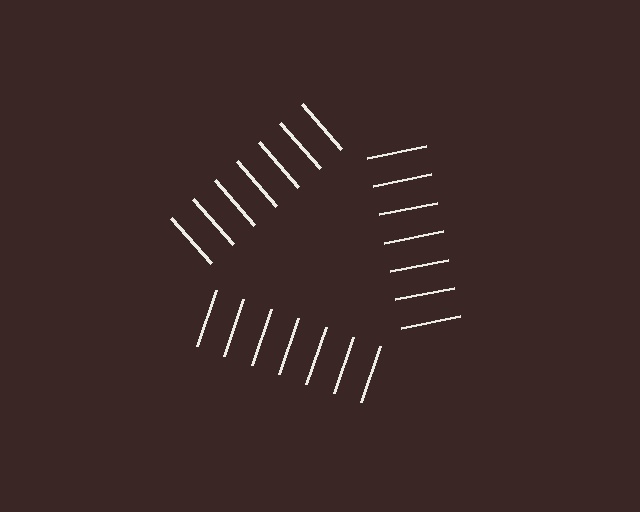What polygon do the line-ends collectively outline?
An illusory triangle — the line segments terminate on its edges but no continuous stroke is drawn.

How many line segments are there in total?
21 — 7 along each of the 3 edges.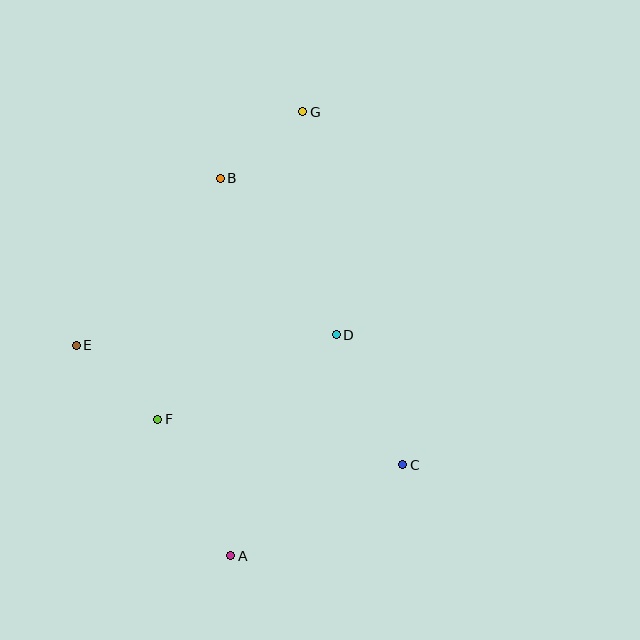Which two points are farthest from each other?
Points A and G are farthest from each other.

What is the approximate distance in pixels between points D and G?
The distance between D and G is approximately 226 pixels.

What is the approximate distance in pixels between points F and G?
The distance between F and G is approximately 340 pixels.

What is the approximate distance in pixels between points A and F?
The distance between A and F is approximately 155 pixels.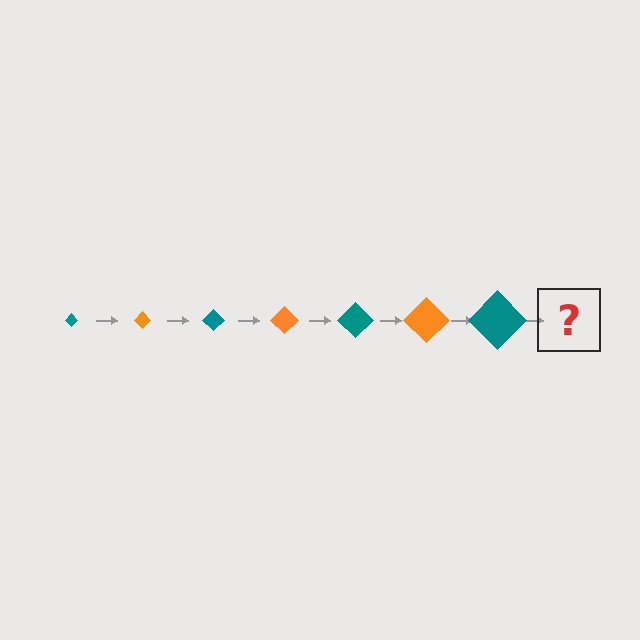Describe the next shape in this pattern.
It should be an orange diamond, larger than the previous one.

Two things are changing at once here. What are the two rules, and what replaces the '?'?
The two rules are that the diamond grows larger each step and the color cycles through teal and orange. The '?' should be an orange diamond, larger than the previous one.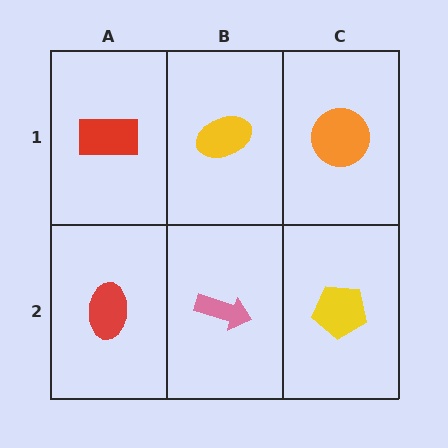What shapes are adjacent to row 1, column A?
A red ellipse (row 2, column A), a yellow ellipse (row 1, column B).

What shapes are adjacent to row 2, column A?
A red rectangle (row 1, column A), a pink arrow (row 2, column B).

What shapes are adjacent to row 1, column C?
A yellow pentagon (row 2, column C), a yellow ellipse (row 1, column B).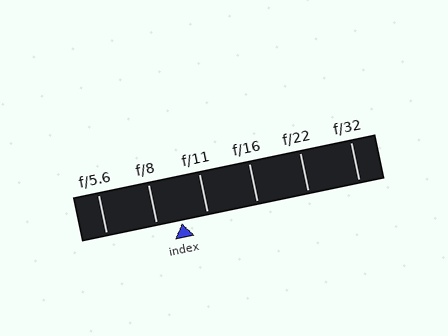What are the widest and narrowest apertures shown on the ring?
The widest aperture shown is f/5.6 and the narrowest is f/32.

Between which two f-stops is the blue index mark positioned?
The index mark is between f/8 and f/11.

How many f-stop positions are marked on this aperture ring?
There are 6 f-stop positions marked.